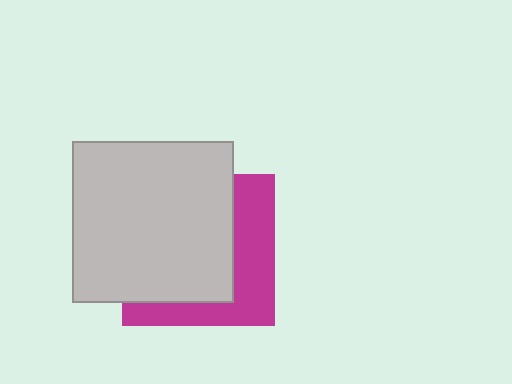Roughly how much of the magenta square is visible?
A small part of it is visible (roughly 38%).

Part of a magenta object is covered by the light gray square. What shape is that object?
It is a square.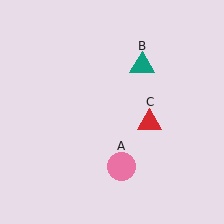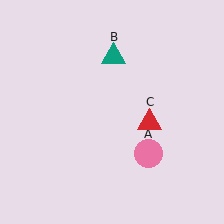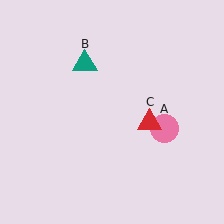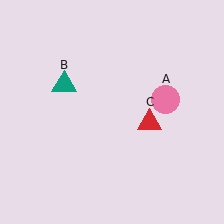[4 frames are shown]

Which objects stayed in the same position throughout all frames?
Red triangle (object C) remained stationary.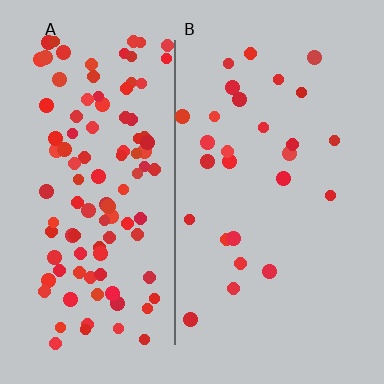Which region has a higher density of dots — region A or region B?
A (the left).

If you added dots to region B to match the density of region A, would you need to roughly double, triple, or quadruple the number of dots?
Approximately quadruple.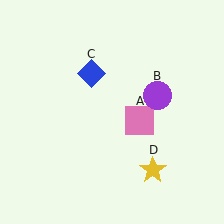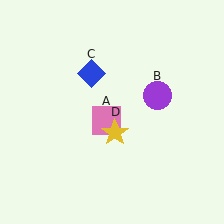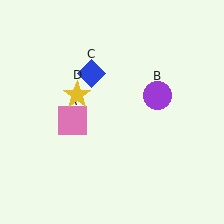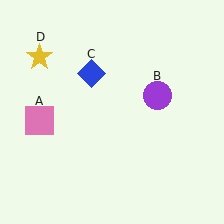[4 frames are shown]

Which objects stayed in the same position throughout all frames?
Purple circle (object B) and blue diamond (object C) remained stationary.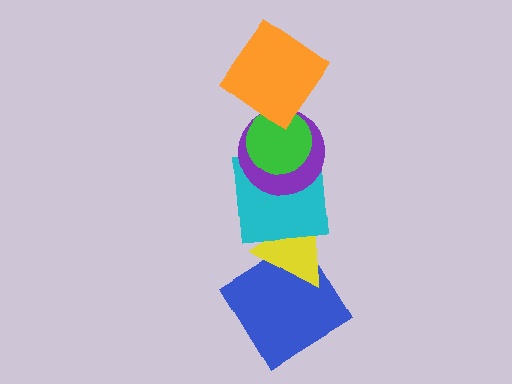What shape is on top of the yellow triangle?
The cyan square is on top of the yellow triangle.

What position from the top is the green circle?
The green circle is 2nd from the top.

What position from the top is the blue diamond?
The blue diamond is 6th from the top.